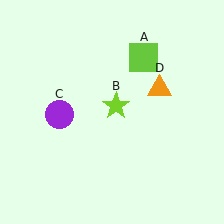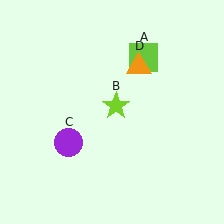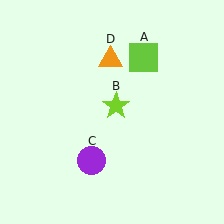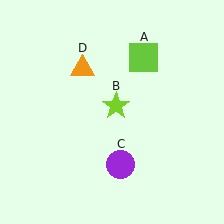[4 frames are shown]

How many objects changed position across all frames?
2 objects changed position: purple circle (object C), orange triangle (object D).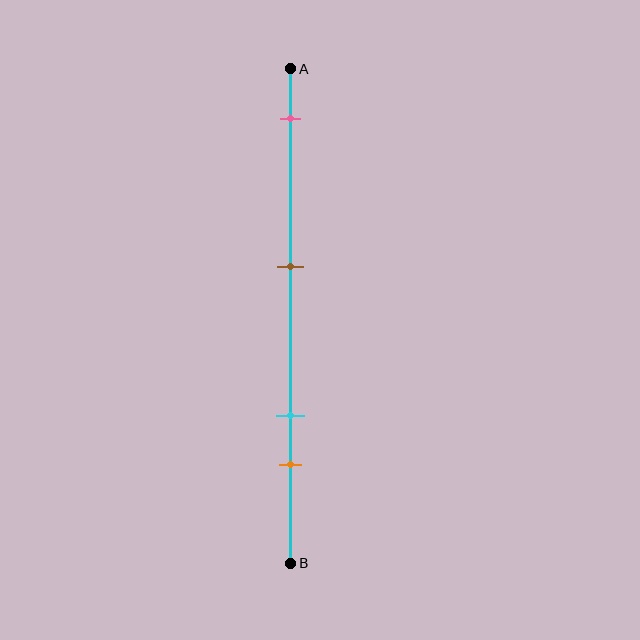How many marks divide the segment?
There are 4 marks dividing the segment.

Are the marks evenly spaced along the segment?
No, the marks are not evenly spaced.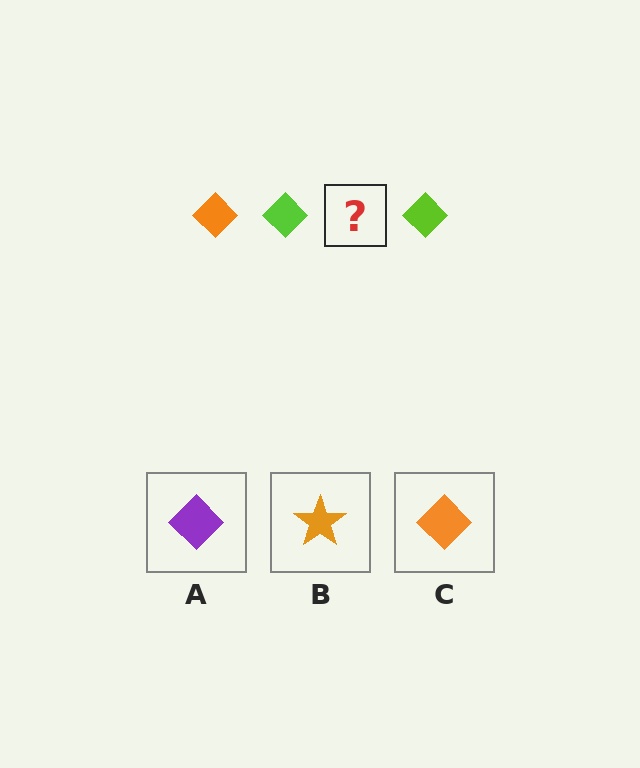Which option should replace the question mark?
Option C.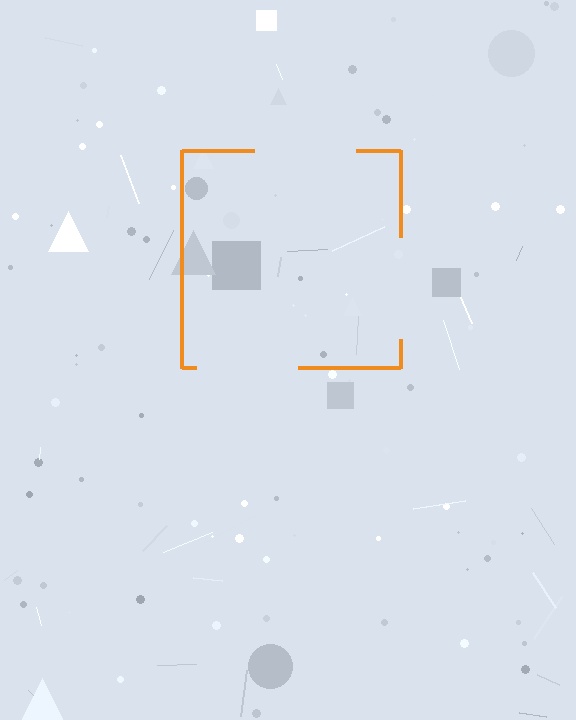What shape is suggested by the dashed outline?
The dashed outline suggests a square.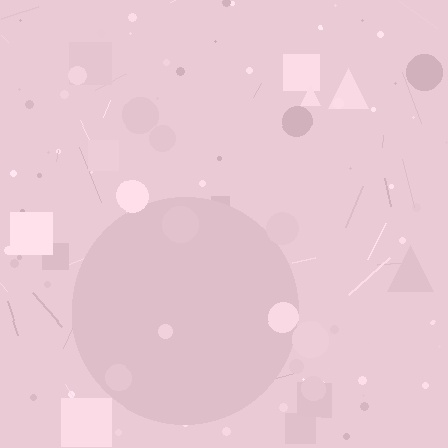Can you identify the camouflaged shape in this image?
The camouflaged shape is a circle.